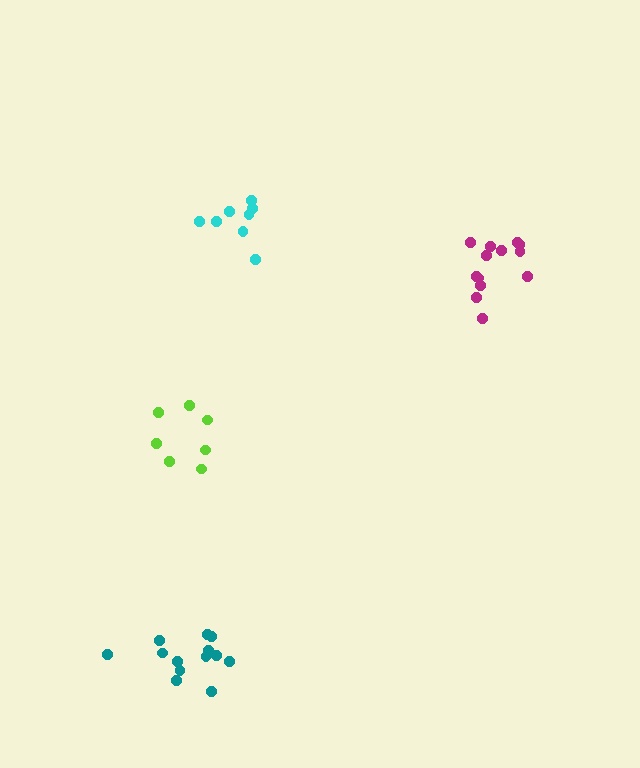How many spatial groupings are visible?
There are 4 spatial groupings.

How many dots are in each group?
Group 1: 8 dots, Group 2: 7 dots, Group 3: 13 dots, Group 4: 13 dots (41 total).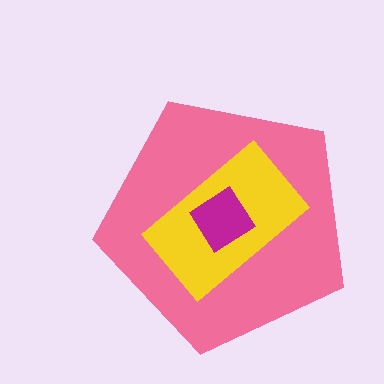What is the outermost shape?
The pink pentagon.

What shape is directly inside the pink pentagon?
The yellow rectangle.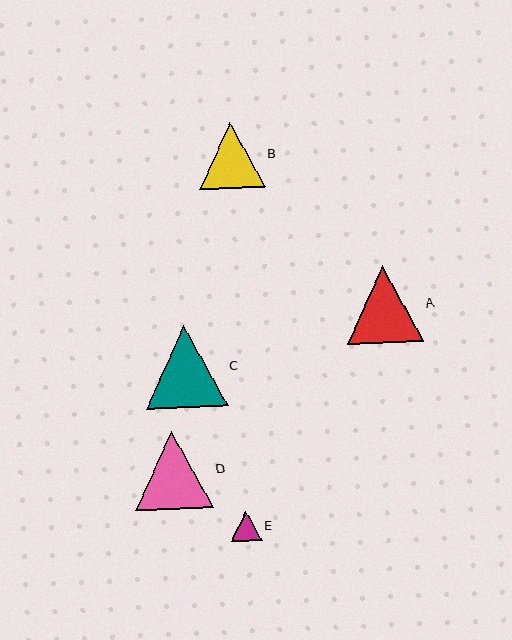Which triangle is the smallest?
Triangle E is the smallest with a size of approximately 30 pixels.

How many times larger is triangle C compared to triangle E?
Triangle C is approximately 2.7 times the size of triangle E.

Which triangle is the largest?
Triangle C is the largest with a size of approximately 82 pixels.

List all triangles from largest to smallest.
From largest to smallest: C, D, A, B, E.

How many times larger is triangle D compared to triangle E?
Triangle D is approximately 2.6 times the size of triangle E.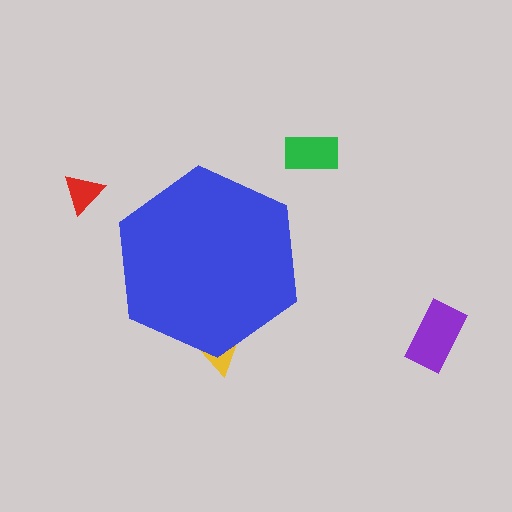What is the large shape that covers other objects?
A blue hexagon.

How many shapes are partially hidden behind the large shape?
1 shape is partially hidden.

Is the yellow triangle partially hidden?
Yes, the yellow triangle is partially hidden behind the blue hexagon.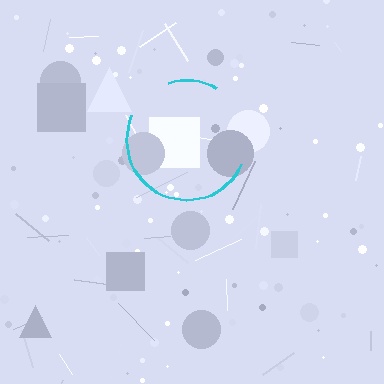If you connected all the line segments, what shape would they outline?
They would outline a circle.